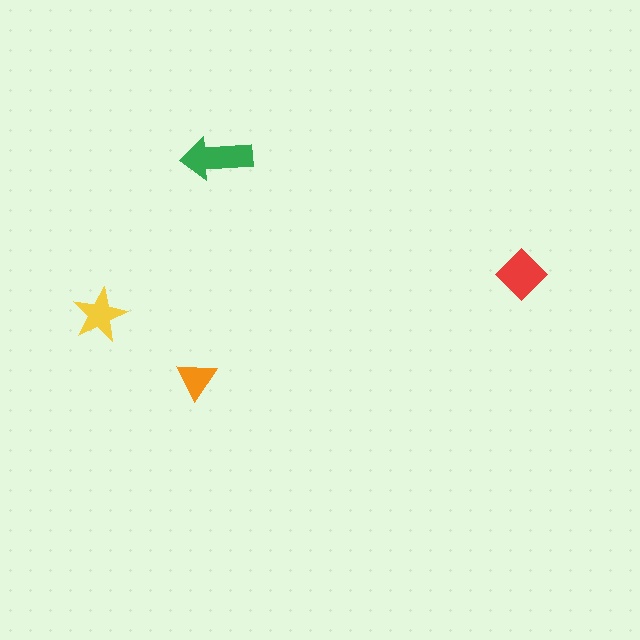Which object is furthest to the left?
The yellow star is leftmost.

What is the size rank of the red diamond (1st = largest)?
2nd.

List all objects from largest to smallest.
The green arrow, the red diamond, the yellow star, the orange triangle.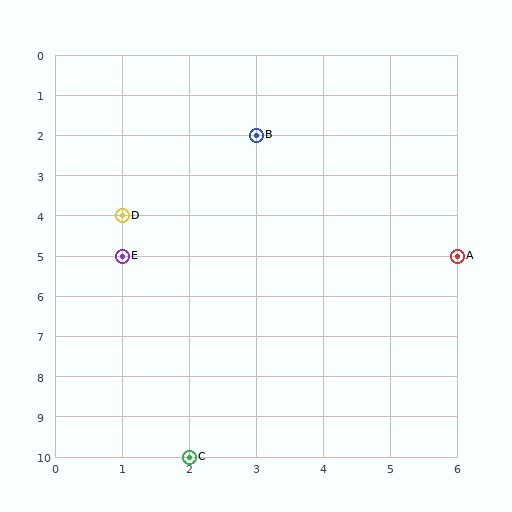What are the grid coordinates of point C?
Point C is at grid coordinates (2, 10).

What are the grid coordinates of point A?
Point A is at grid coordinates (6, 5).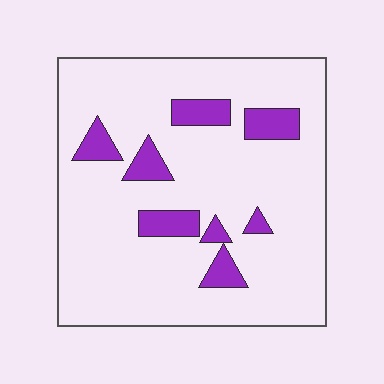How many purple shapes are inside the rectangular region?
8.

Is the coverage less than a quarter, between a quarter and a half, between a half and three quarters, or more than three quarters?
Less than a quarter.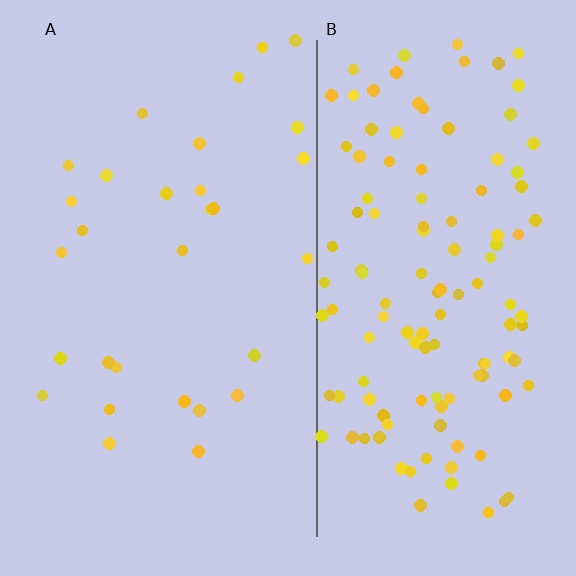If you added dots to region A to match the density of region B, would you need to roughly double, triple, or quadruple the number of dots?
Approximately quadruple.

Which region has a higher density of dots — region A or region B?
B (the right).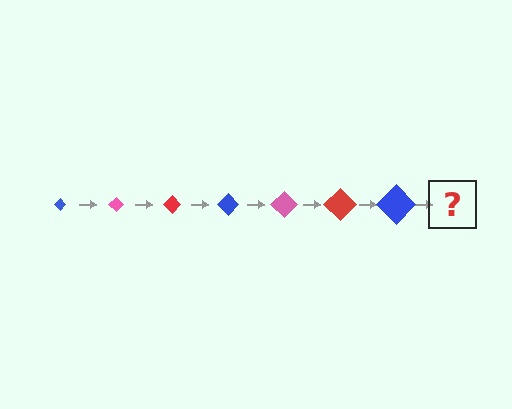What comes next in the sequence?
The next element should be a pink diamond, larger than the previous one.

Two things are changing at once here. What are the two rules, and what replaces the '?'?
The two rules are that the diamond grows larger each step and the color cycles through blue, pink, and red. The '?' should be a pink diamond, larger than the previous one.